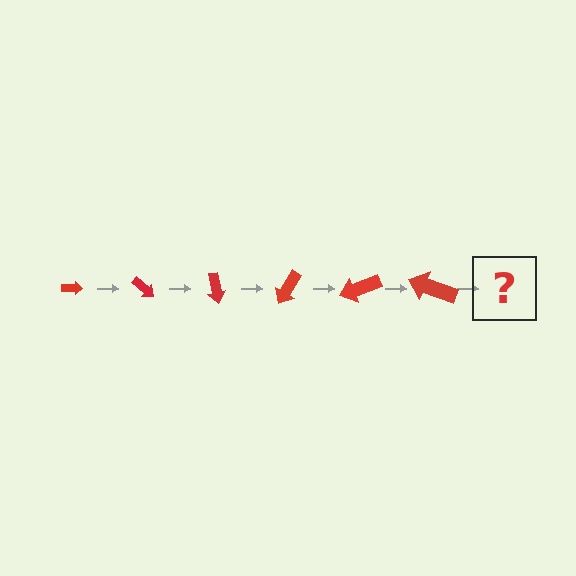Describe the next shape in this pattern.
It should be an arrow, larger than the previous one and rotated 240 degrees from the start.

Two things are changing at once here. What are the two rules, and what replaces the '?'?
The two rules are that the arrow grows larger each step and it rotates 40 degrees each step. The '?' should be an arrow, larger than the previous one and rotated 240 degrees from the start.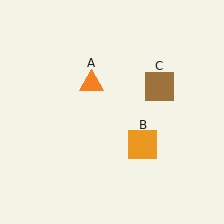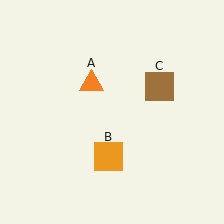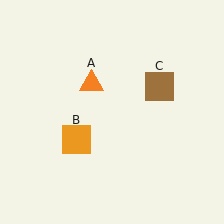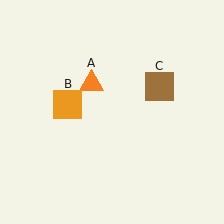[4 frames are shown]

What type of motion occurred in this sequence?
The orange square (object B) rotated clockwise around the center of the scene.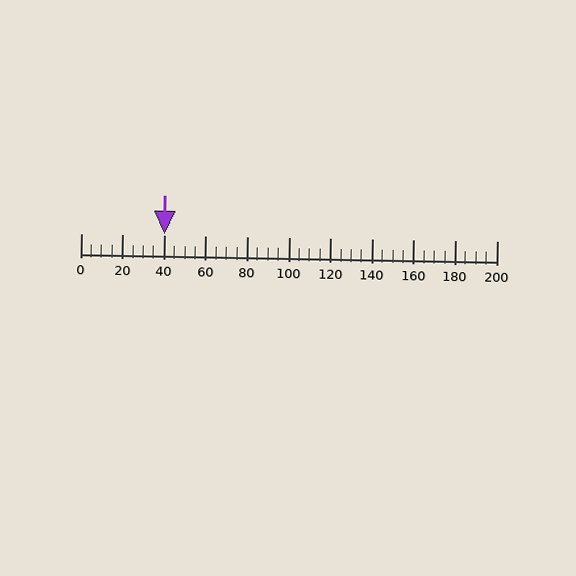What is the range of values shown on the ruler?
The ruler shows values from 0 to 200.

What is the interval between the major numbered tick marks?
The major tick marks are spaced 20 units apart.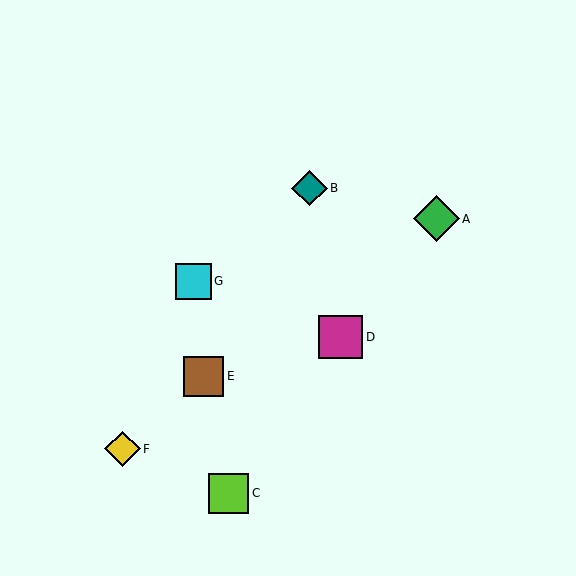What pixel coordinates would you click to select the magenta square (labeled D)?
Click at (341, 337) to select the magenta square D.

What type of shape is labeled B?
Shape B is a teal diamond.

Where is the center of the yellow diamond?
The center of the yellow diamond is at (122, 449).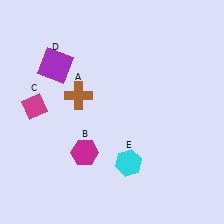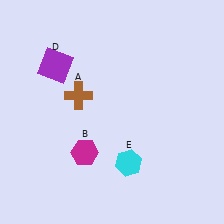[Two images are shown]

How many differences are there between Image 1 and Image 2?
There is 1 difference between the two images.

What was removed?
The magenta diamond (C) was removed in Image 2.